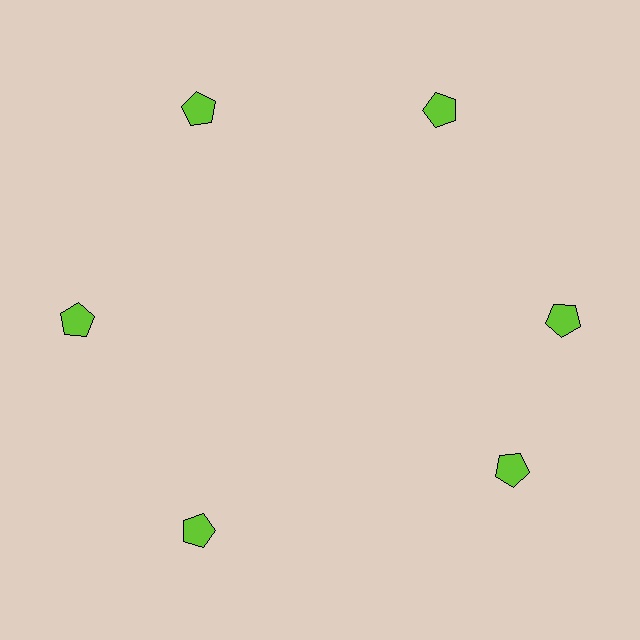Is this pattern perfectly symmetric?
No. The 6 lime pentagons are arranged in a ring, but one element near the 5 o'clock position is rotated out of alignment along the ring, breaking the 6-fold rotational symmetry.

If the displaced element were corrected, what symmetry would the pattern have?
It would have 6-fold rotational symmetry — the pattern would map onto itself every 60 degrees.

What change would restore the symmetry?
The symmetry would be restored by rotating it back into even spacing with its neighbors so that all 6 pentagons sit at equal angles and equal distance from the center.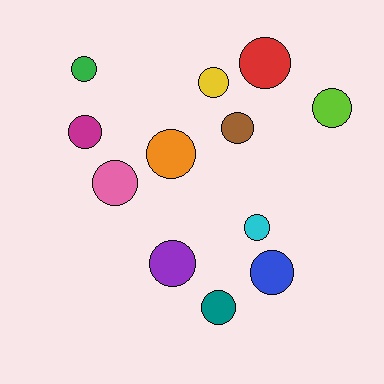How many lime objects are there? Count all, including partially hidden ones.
There is 1 lime object.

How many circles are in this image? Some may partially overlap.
There are 12 circles.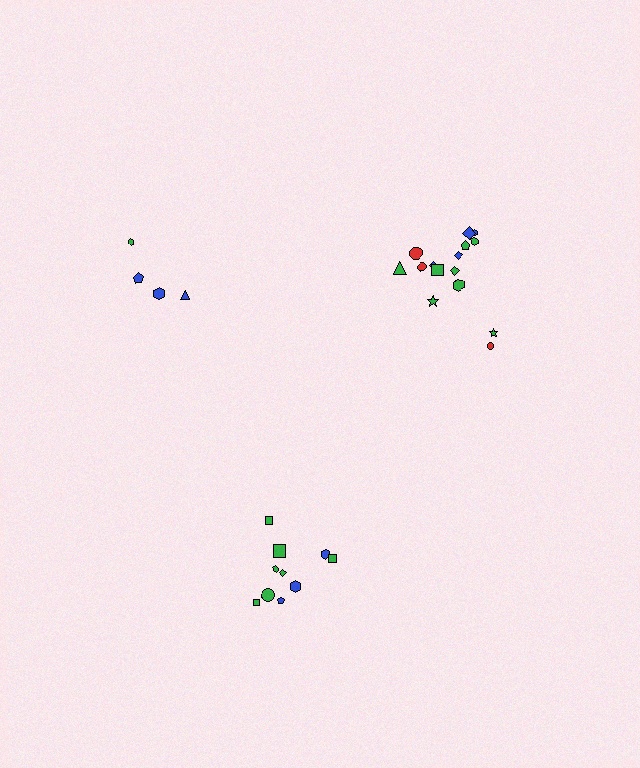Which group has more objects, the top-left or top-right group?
The top-right group.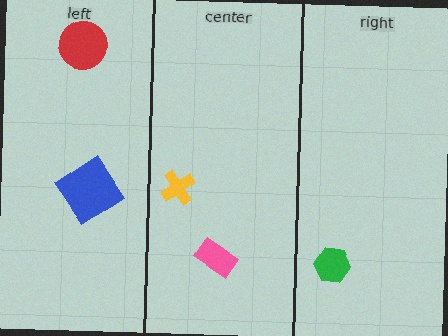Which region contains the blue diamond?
The left region.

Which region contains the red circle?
The left region.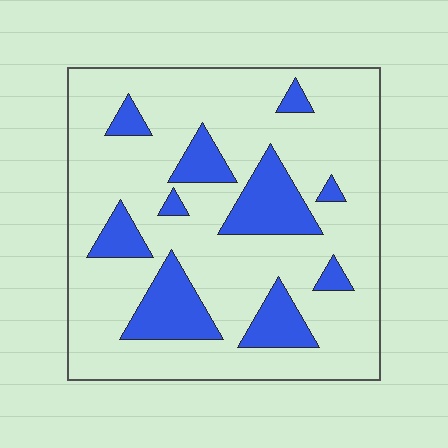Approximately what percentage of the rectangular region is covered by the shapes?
Approximately 20%.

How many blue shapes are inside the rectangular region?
10.